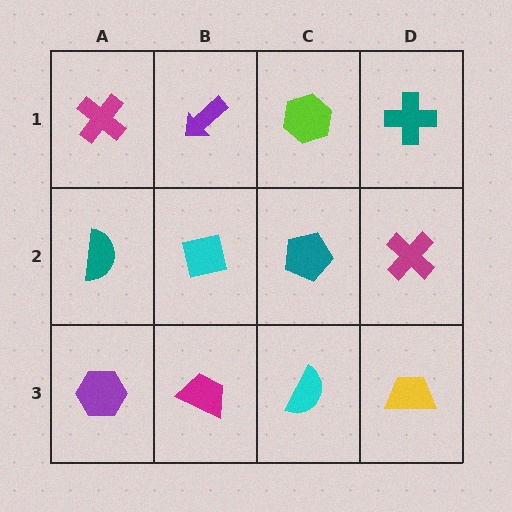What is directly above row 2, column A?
A magenta cross.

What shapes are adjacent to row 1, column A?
A teal semicircle (row 2, column A), a purple arrow (row 1, column B).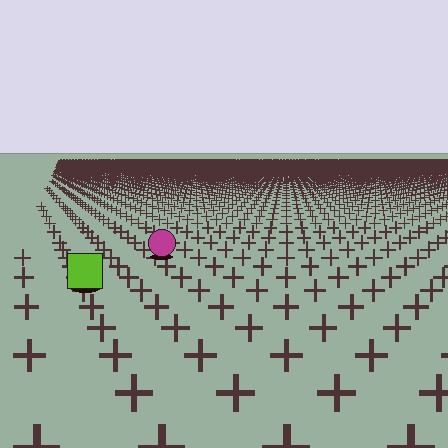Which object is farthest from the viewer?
The magenta circle is farthest from the viewer. It appears smaller and the ground texture around it is denser.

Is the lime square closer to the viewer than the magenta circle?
Yes. The lime square is closer — you can tell from the texture gradient: the ground texture is coarser near it.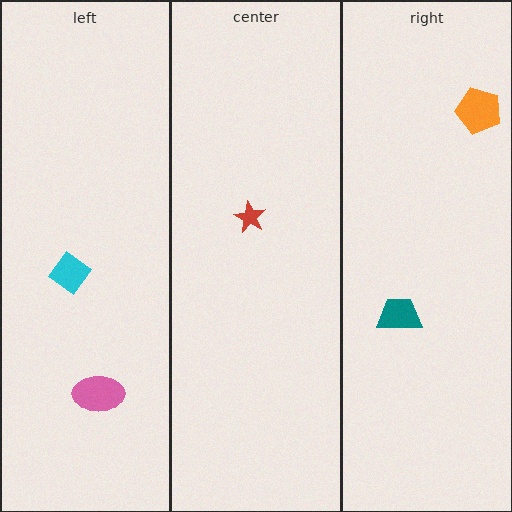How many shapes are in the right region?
2.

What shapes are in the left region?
The cyan diamond, the pink ellipse.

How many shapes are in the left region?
2.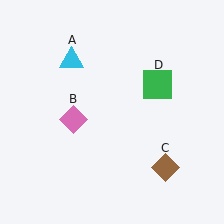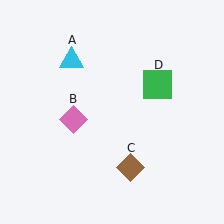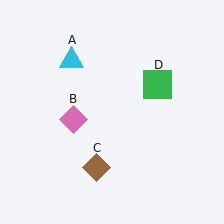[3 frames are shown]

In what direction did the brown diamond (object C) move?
The brown diamond (object C) moved left.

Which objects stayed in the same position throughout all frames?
Cyan triangle (object A) and pink diamond (object B) and green square (object D) remained stationary.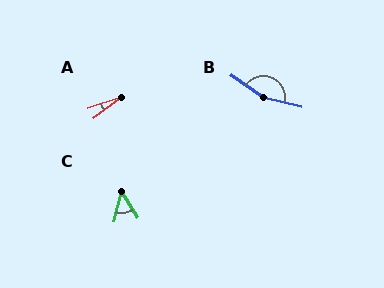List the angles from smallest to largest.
A (18°), C (46°), B (160°).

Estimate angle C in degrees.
Approximately 46 degrees.